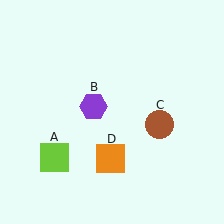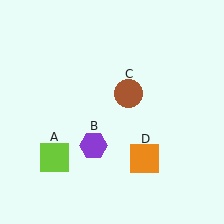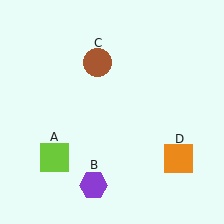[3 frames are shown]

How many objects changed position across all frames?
3 objects changed position: purple hexagon (object B), brown circle (object C), orange square (object D).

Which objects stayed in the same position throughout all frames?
Lime square (object A) remained stationary.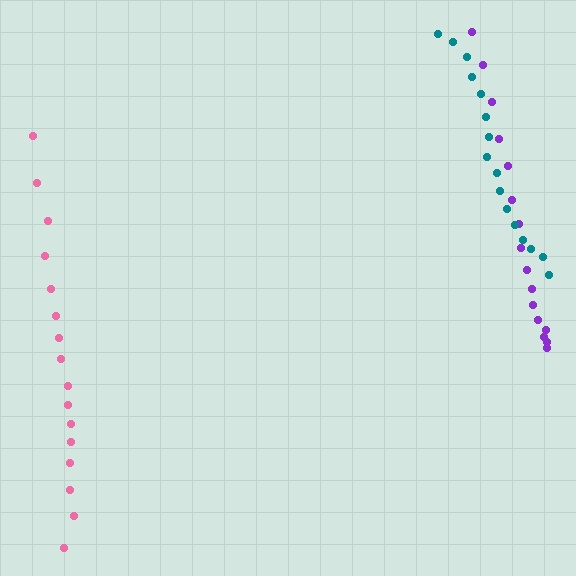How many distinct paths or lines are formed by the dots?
There are 3 distinct paths.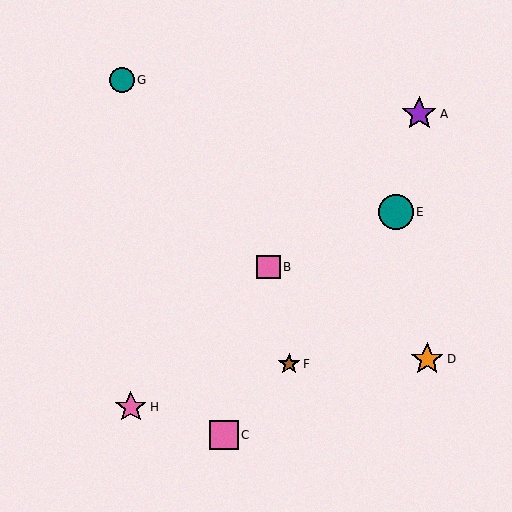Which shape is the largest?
The teal circle (labeled E) is the largest.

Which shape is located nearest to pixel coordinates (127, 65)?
The teal circle (labeled G) at (122, 80) is nearest to that location.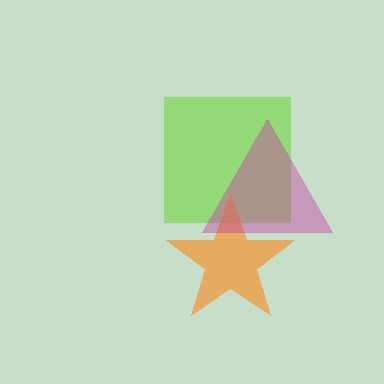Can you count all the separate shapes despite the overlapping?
Yes, there are 3 separate shapes.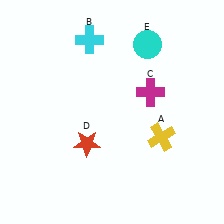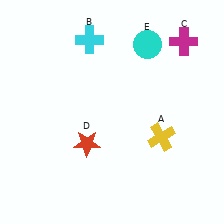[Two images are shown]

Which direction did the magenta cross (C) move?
The magenta cross (C) moved up.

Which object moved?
The magenta cross (C) moved up.